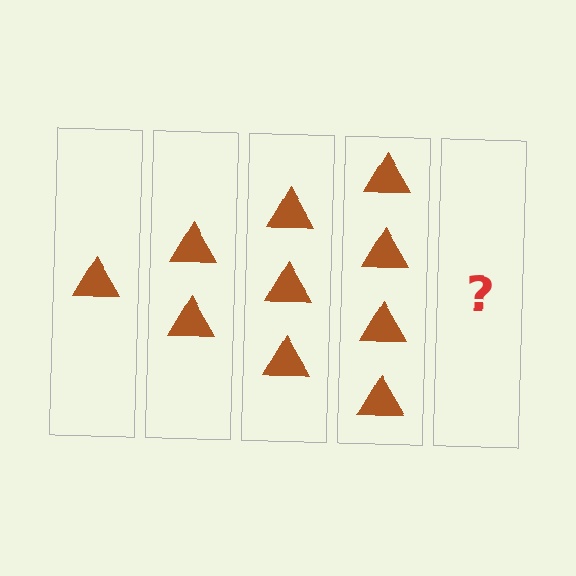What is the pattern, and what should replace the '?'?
The pattern is that each step adds one more triangle. The '?' should be 5 triangles.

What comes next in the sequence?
The next element should be 5 triangles.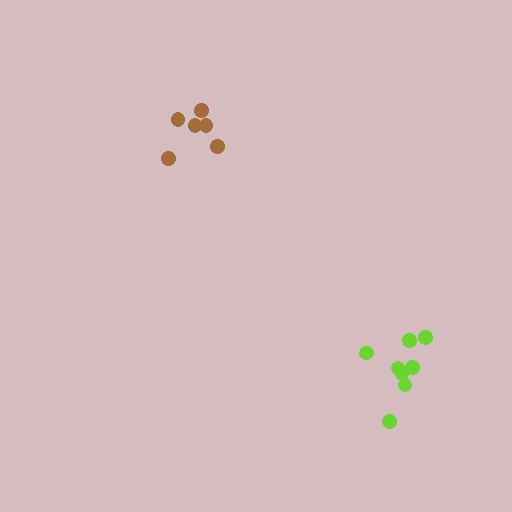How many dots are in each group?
Group 1: 6 dots, Group 2: 8 dots (14 total).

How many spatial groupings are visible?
There are 2 spatial groupings.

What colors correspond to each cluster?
The clusters are colored: brown, lime.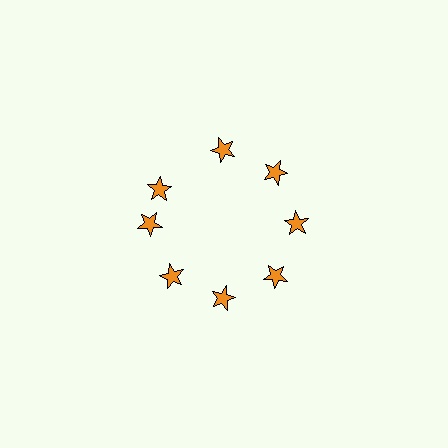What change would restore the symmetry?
The symmetry would be restored by rotating it back into even spacing with its neighbors so that all 8 stars sit at equal angles and equal distance from the center.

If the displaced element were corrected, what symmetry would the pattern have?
It would have 8-fold rotational symmetry — the pattern would map onto itself every 45 degrees.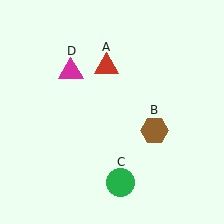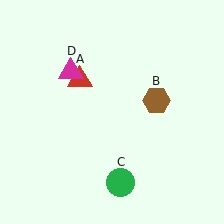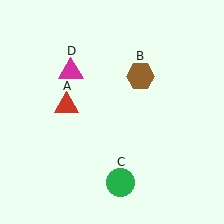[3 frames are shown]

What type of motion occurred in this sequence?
The red triangle (object A), brown hexagon (object B) rotated counterclockwise around the center of the scene.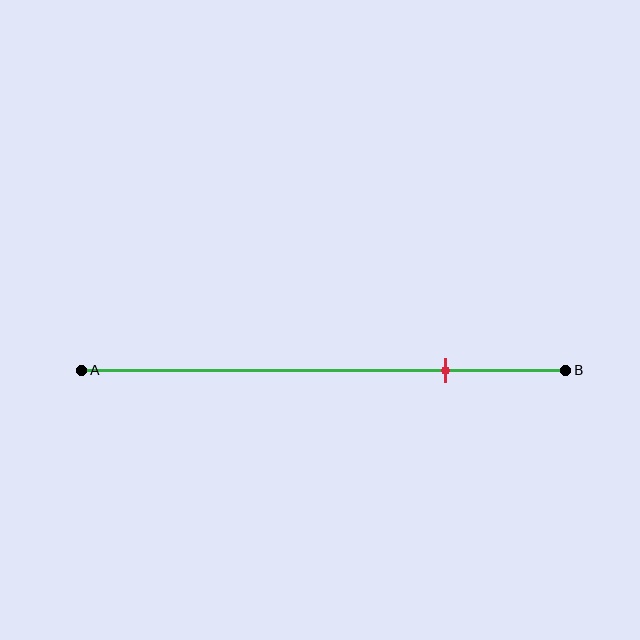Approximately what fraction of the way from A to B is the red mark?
The red mark is approximately 75% of the way from A to B.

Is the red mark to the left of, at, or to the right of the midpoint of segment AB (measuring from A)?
The red mark is to the right of the midpoint of segment AB.